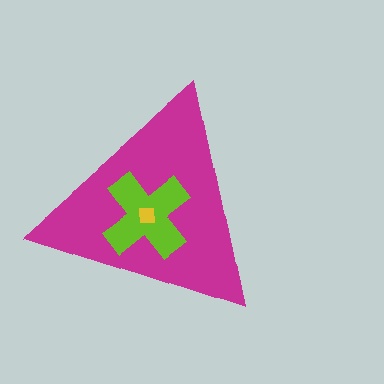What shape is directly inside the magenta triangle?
The lime cross.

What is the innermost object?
The yellow square.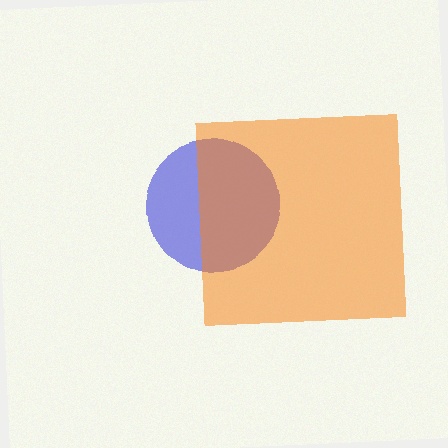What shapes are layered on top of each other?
The layered shapes are: a blue circle, an orange square.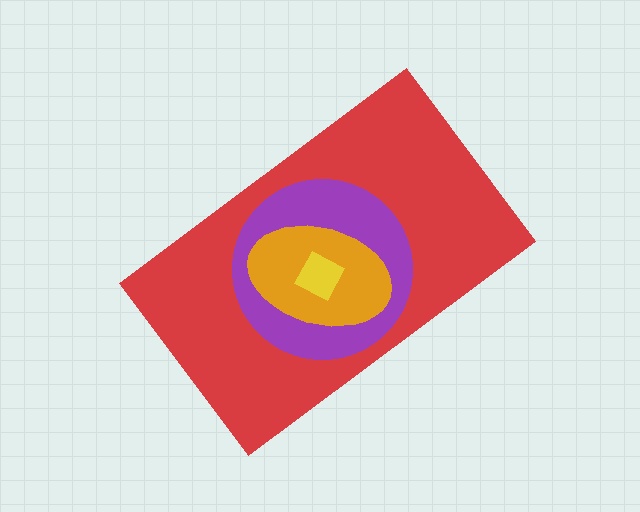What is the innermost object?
The yellow square.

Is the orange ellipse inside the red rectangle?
Yes.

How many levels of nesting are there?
4.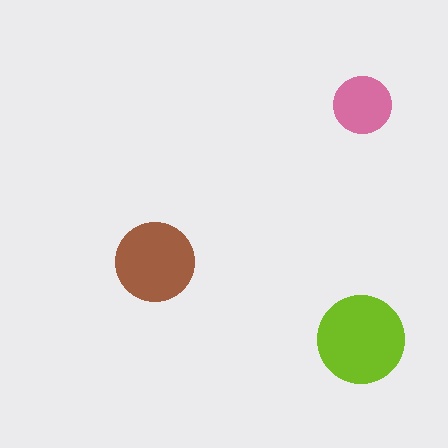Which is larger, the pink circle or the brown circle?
The brown one.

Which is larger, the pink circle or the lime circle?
The lime one.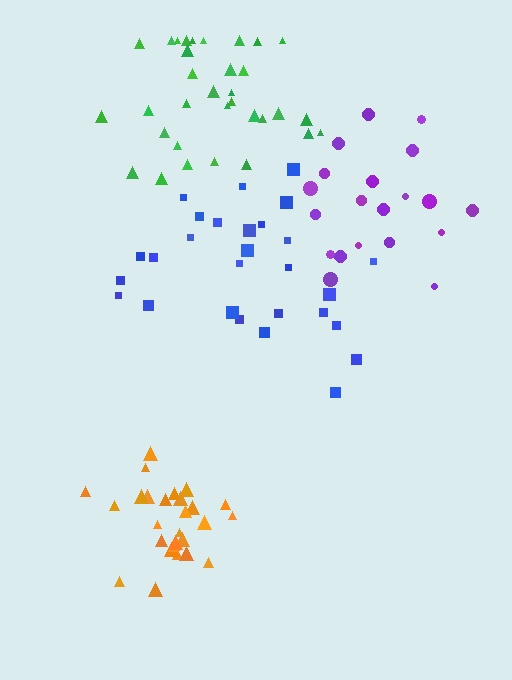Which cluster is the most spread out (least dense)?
Blue.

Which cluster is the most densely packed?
Orange.